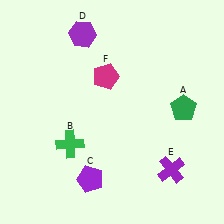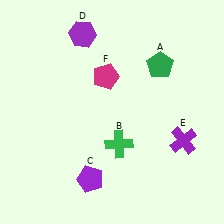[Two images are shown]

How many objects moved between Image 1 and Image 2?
3 objects moved between the two images.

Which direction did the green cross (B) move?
The green cross (B) moved right.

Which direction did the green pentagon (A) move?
The green pentagon (A) moved up.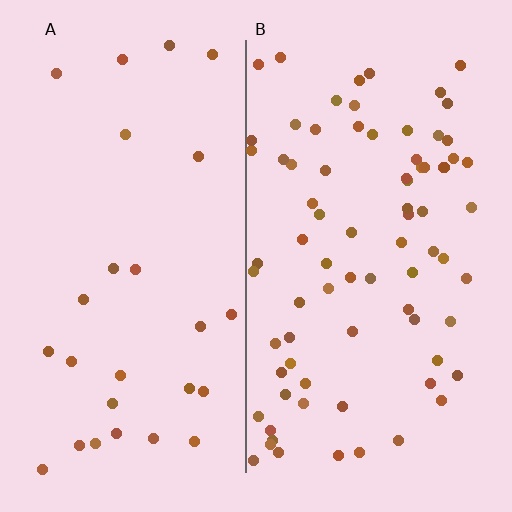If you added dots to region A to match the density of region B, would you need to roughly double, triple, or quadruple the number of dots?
Approximately triple.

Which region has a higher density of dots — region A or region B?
B (the right).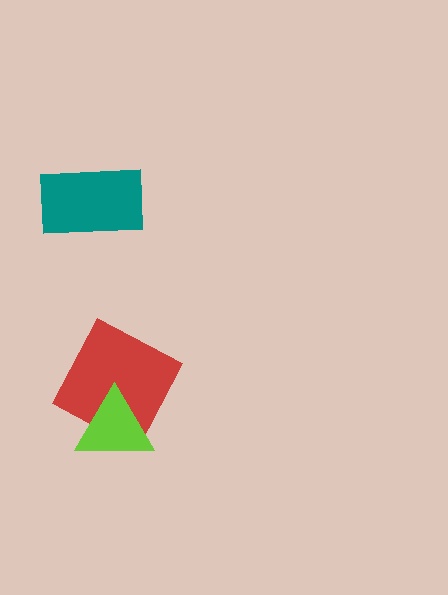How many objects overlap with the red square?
1 object overlaps with the red square.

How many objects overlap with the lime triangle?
1 object overlaps with the lime triangle.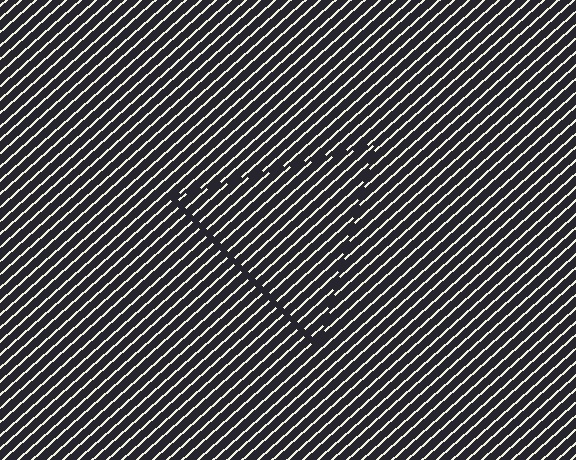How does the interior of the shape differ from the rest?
The interior of the shape contains the same grating, shifted by half a period — the contour is defined by the phase discontinuity where line-ends from the inner and outer gratings abut.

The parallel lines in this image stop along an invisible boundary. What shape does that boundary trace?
An illusory triangle. The interior of the shape contains the same grating, shifted by half a period — the contour is defined by the phase discontinuity where line-ends from the inner and outer gratings abut.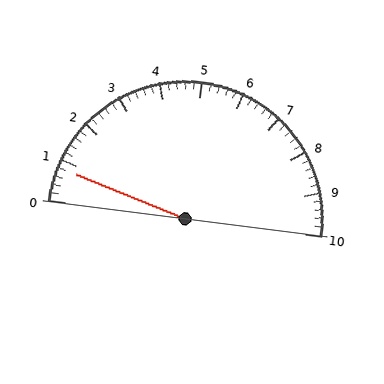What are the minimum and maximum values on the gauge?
The gauge ranges from 0 to 10.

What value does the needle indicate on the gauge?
The needle indicates approximately 0.8.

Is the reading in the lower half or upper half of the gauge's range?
The reading is in the lower half of the range (0 to 10).